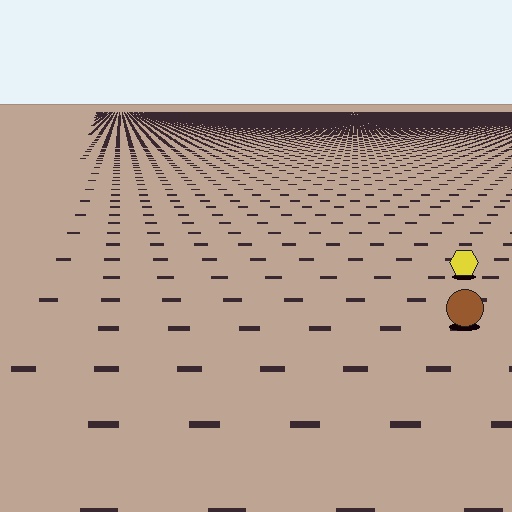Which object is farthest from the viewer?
The yellow hexagon is farthest from the viewer. It appears smaller and the ground texture around it is denser.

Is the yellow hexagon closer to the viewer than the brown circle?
No. The brown circle is closer — you can tell from the texture gradient: the ground texture is coarser near it.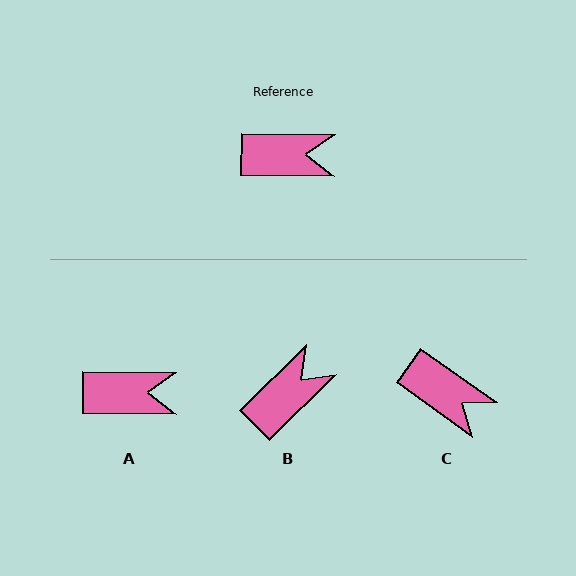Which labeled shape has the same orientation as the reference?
A.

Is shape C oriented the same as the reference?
No, it is off by about 35 degrees.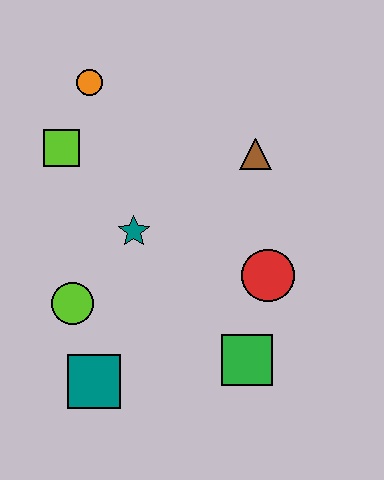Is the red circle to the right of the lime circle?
Yes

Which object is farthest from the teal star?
The green square is farthest from the teal star.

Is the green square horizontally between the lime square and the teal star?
No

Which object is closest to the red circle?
The green square is closest to the red circle.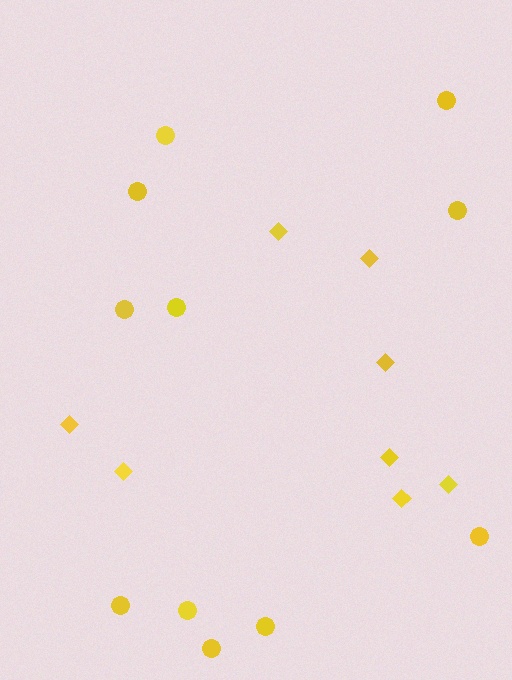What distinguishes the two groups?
There are 2 groups: one group of circles (11) and one group of diamonds (8).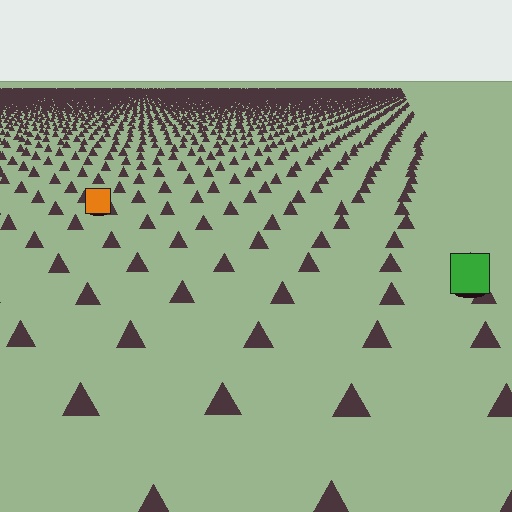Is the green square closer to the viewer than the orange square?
Yes. The green square is closer — you can tell from the texture gradient: the ground texture is coarser near it.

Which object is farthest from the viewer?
The orange square is farthest from the viewer. It appears smaller and the ground texture around it is denser.